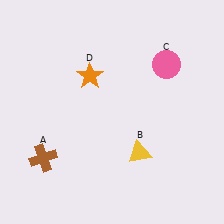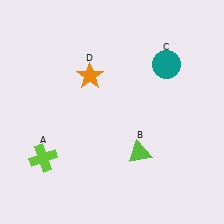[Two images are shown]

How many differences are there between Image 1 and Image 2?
There are 3 differences between the two images.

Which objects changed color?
A changed from brown to lime. B changed from yellow to lime. C changed from pink to teal.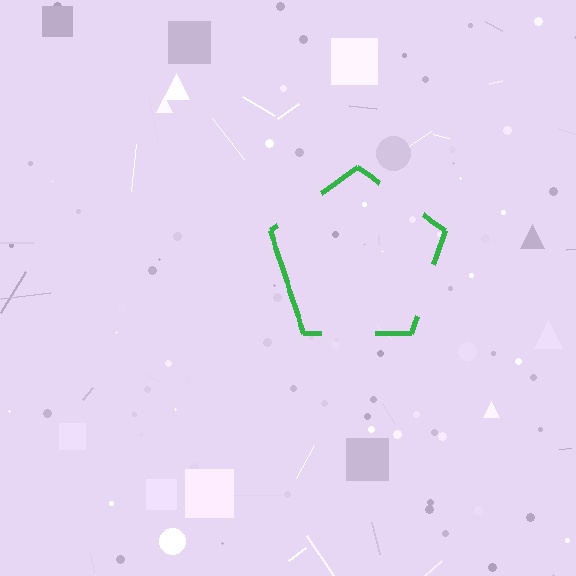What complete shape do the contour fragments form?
The contour fragments form a pentagon.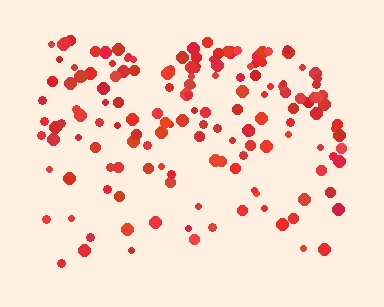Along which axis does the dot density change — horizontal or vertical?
Vertical.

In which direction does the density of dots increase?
From bottom to top, with the top side densest.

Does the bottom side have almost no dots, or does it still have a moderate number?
Still a moderate number, just noticeably fewer than the top.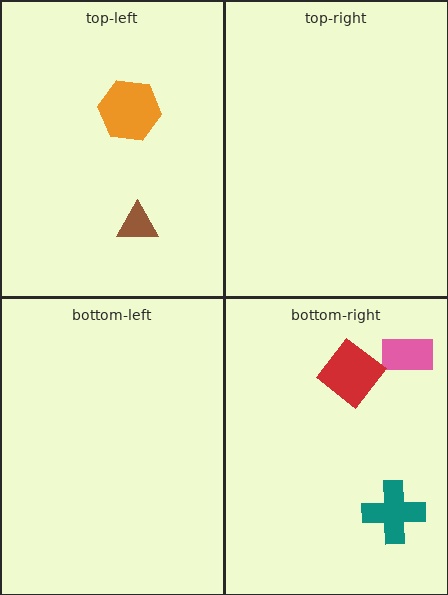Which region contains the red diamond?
The bottom-right region.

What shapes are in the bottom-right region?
The teal cross, the pink rectangle, the red diamond.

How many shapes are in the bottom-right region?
3.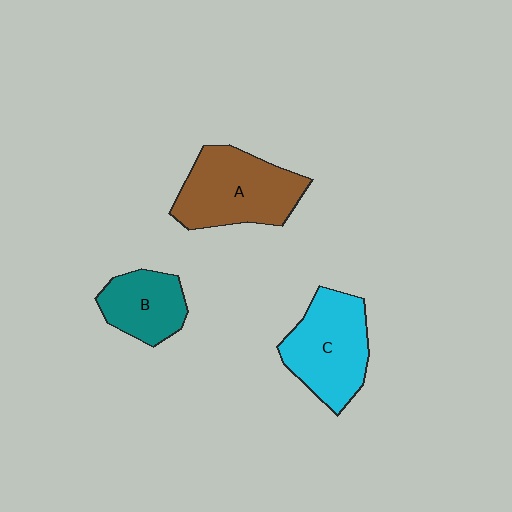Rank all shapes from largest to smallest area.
From largest to smallest: A (brown), C (cyan), B (teal).